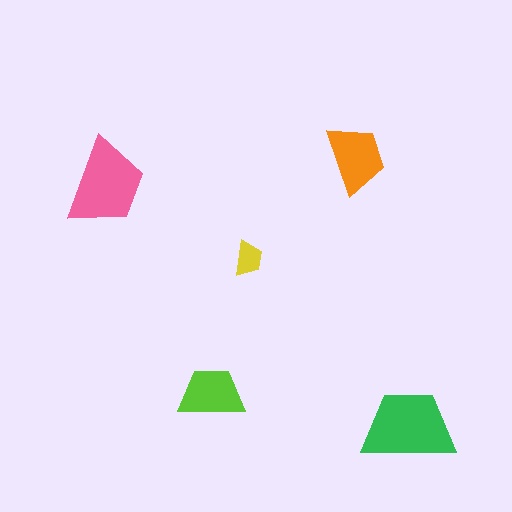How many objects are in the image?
There are 5 objects in the image.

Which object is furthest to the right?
The green trapezoid is rightmost.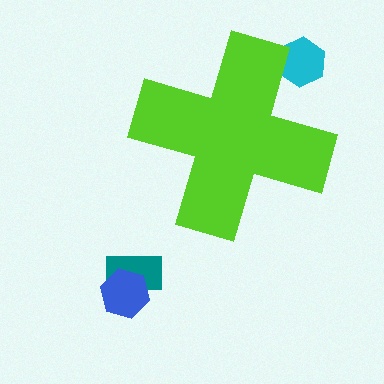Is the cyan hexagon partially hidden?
Yes, the cyan hexagon is partially hidden behind the lime cross.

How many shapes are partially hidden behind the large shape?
1 shape is partially hidden.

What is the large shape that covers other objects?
A lime cross.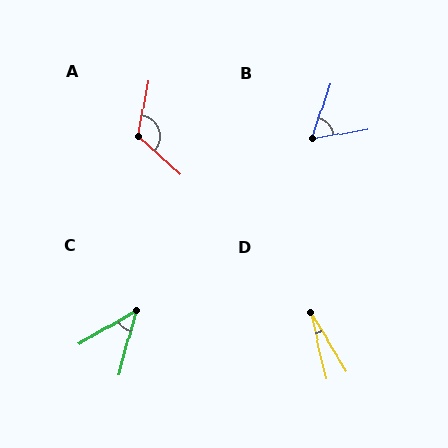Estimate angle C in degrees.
Approximately 44 degrees.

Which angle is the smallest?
D, at approximately 19 degrees.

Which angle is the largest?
A, at approximately 122 degrees.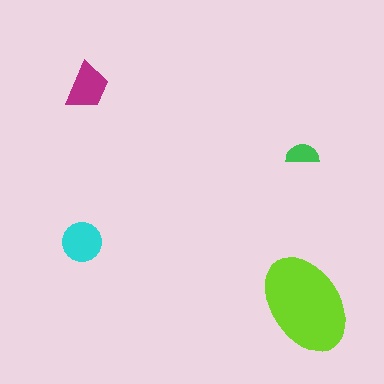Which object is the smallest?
The green semicircle.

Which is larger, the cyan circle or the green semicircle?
The cyan circle.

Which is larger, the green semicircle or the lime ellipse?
The lime ellipse.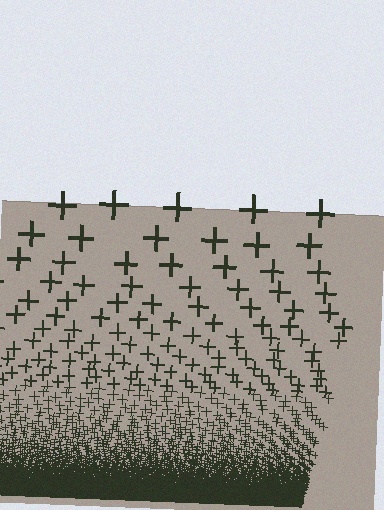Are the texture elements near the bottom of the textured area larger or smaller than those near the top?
Smaller. The gradient is inverted — elements near the bottom are smaller and denser.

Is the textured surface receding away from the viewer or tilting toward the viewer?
The surface appears to tilt toward the viewer. Texture elements get larger and sparser toward the top.